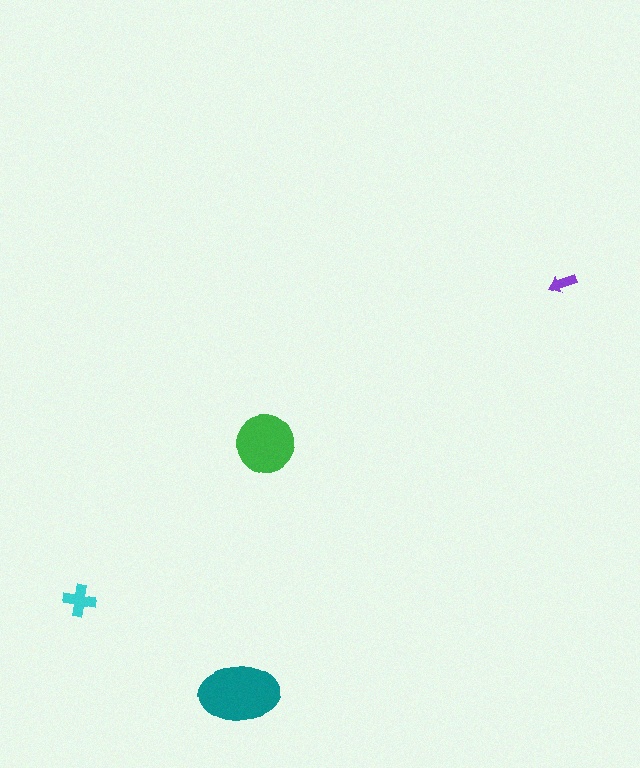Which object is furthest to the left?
The cyan cross is leftmost.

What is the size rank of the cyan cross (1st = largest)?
3rd.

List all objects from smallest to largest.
The purple arrow, the cyan cross, the green circle, the teal ellipse.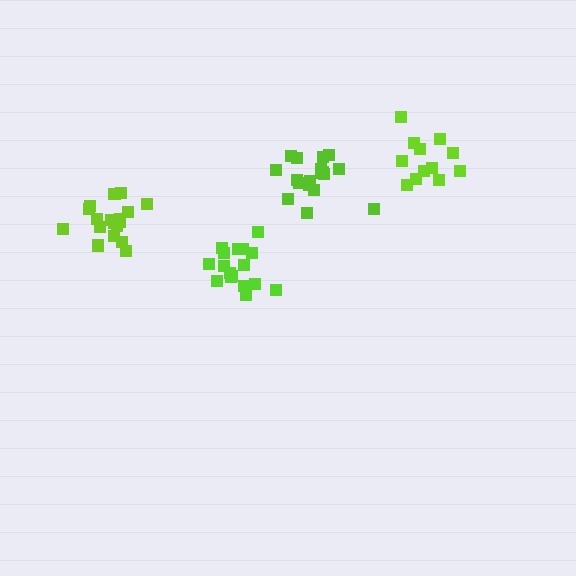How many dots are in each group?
Group 1: 18 dots, Group 2: 17 dots, Group 3: 12 dots, Group 4: 18 dots (65 total).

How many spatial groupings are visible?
There are 4 spatial groupings.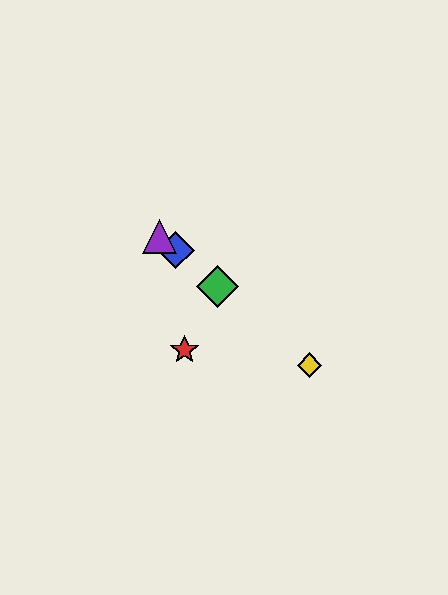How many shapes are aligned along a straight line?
4 shapes (the blue diamond, the green diamond, the yellow diamond, the purple triangle) are aligned along a straight line.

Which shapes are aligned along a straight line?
The blue diamond, the green diamond, the yellow diamond, the purple triangle are aligned along a straight line.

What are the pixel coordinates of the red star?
The red star is at (184, 350).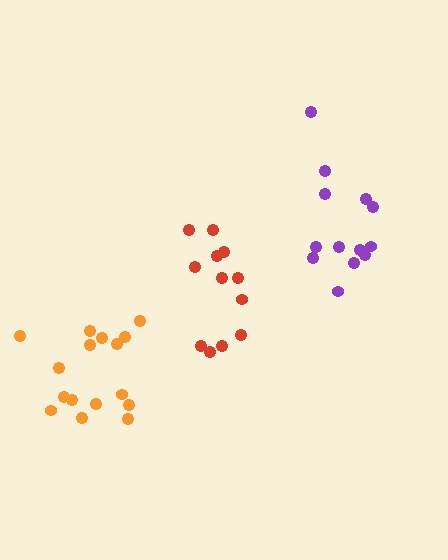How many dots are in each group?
Group 1: 16 dots, Group 2: 13 dots, Group 3: 12 dots (41 total).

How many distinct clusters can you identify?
There are 3 distinct clusters.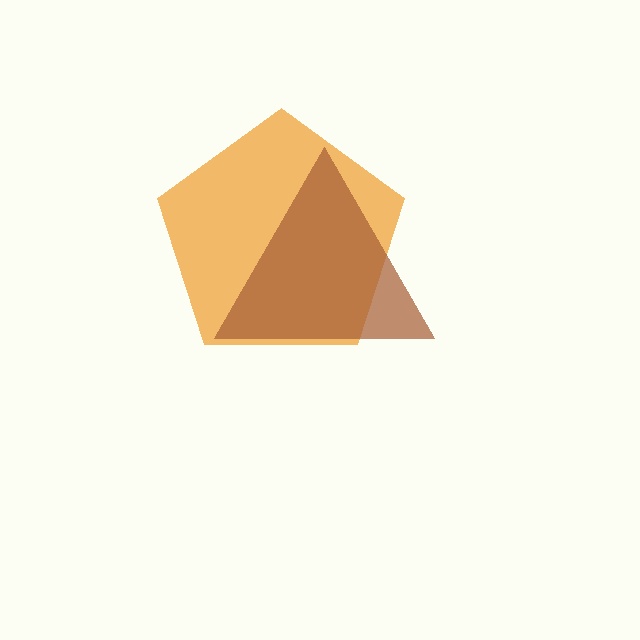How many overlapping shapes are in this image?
There are 2 overlapping shapes in the image.